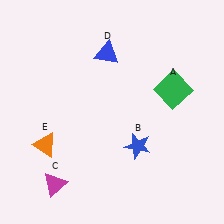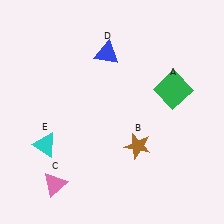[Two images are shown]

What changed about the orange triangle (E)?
In Image 1, E is orange. In Image 2, it changed to cyan.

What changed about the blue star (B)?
In Image 1, B is blue. In Image 2, it changed to brown.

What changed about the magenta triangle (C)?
In Image 1, C is magenta. In Image 2, it changed to pink.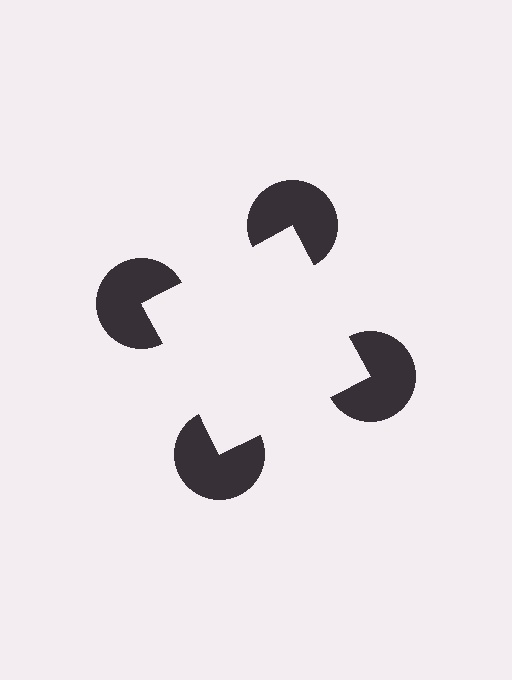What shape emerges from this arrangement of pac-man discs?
An illusory square — its edges are inferred from the aligned wedge cuts in the pac-man discs, not physically drawn.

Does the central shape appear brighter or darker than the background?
It typically appears slightly brighter than the background, even though no actual brightness change is drawn.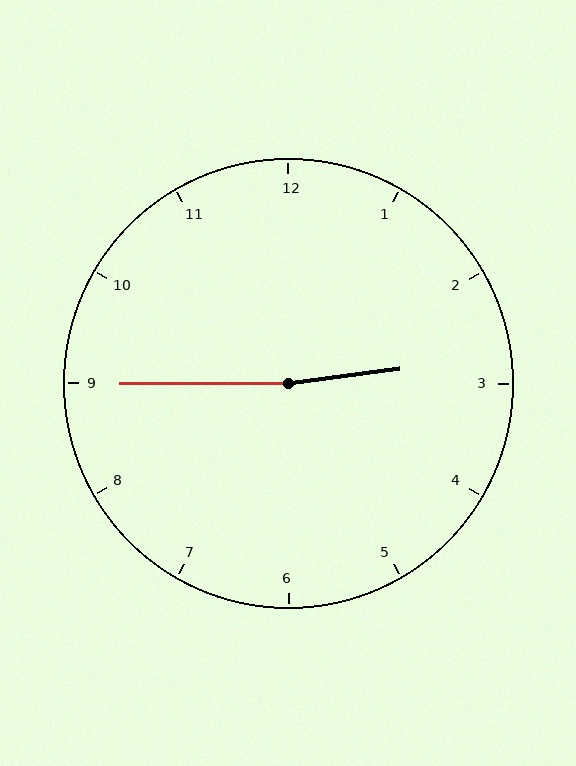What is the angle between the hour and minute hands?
Approximately 172 degrees.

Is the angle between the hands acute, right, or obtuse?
It is obtuse.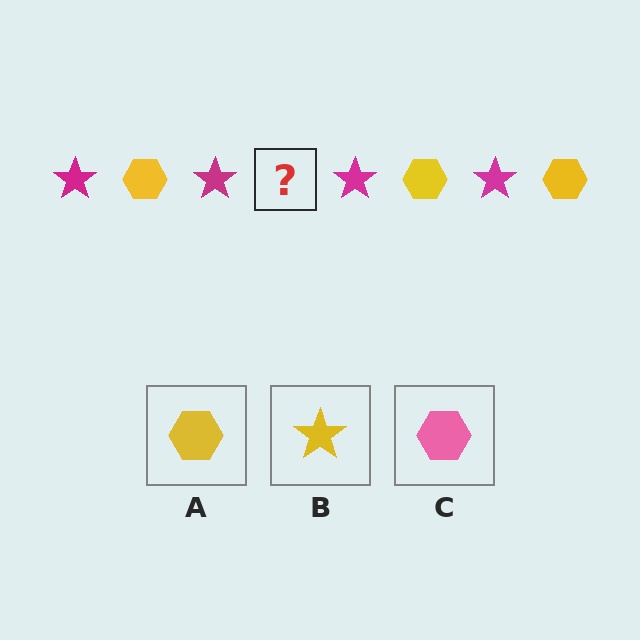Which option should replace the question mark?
Option A.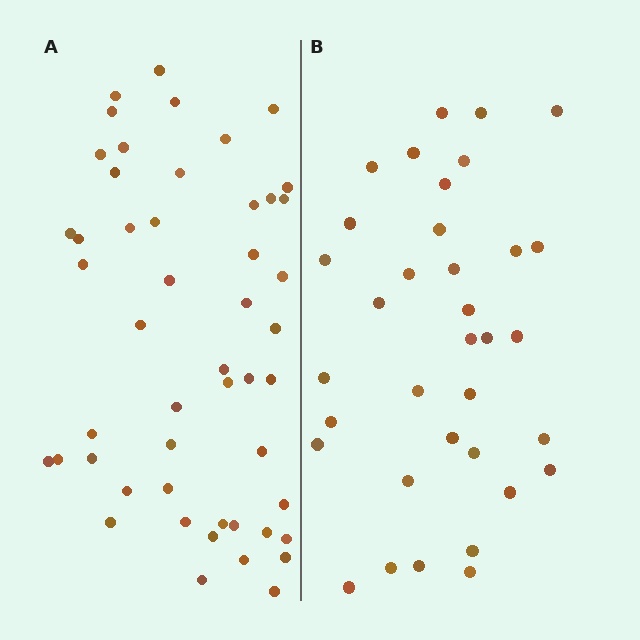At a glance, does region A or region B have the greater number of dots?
Region A (the left region) has more dots.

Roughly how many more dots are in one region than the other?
Region A has approximately 15 more dots than region B.